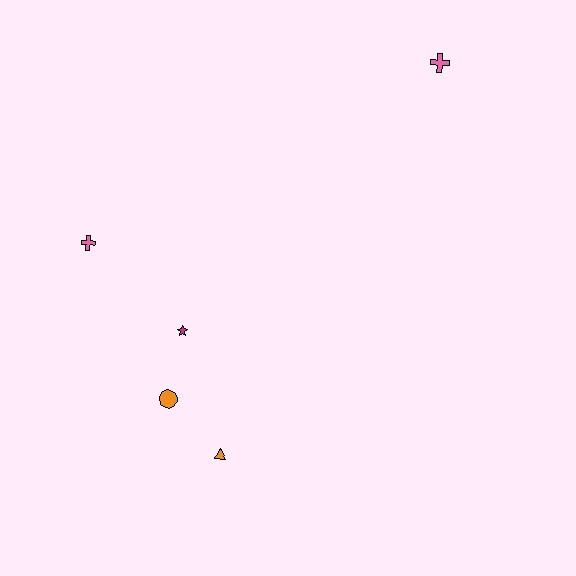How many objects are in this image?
There are 5 objects.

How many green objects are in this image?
There are no green objects.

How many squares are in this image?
There are no squares.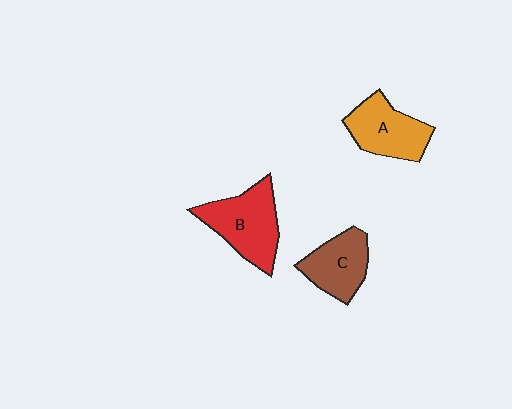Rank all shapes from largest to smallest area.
From largest to smallest: B (red), A (orange), C (brown).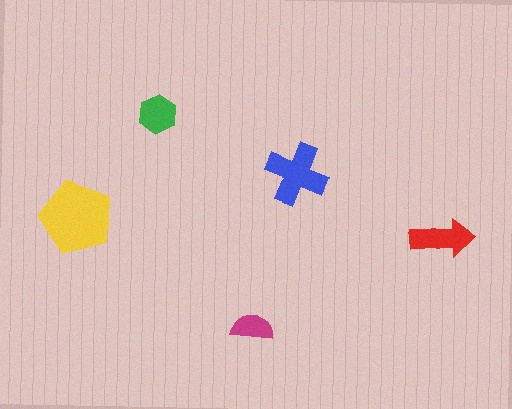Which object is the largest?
The yellow pentagon.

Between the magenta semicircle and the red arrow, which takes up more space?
The red arrow.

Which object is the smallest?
The magenta semicircle.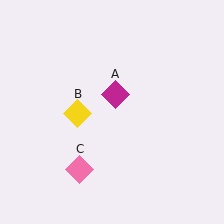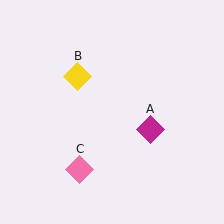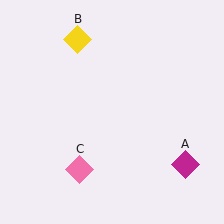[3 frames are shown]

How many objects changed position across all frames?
2 objects changed position: magenta diamond (object A), yellow diamond (object B).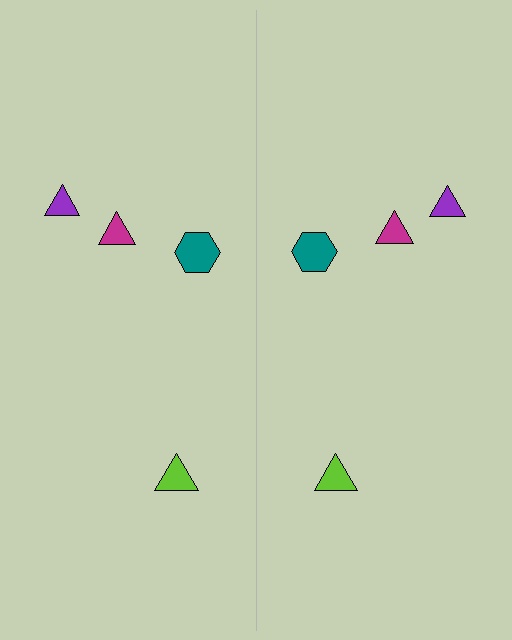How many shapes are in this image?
There are 8 shapes in this image.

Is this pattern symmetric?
Yes, this pattern has bilateral (reflection) symmetry.